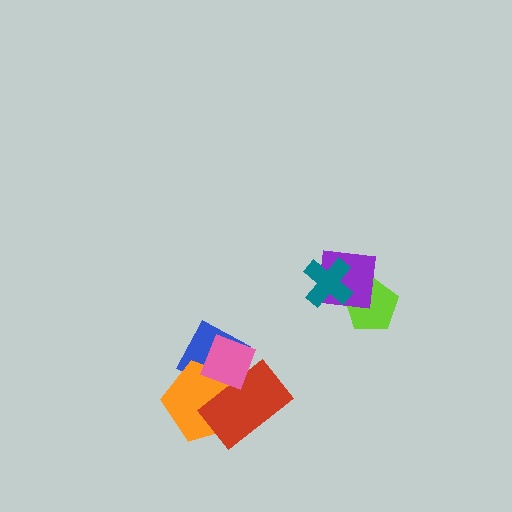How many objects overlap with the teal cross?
2 objects overlap with the teal cross.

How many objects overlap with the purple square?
2 objects overlap with the purple square.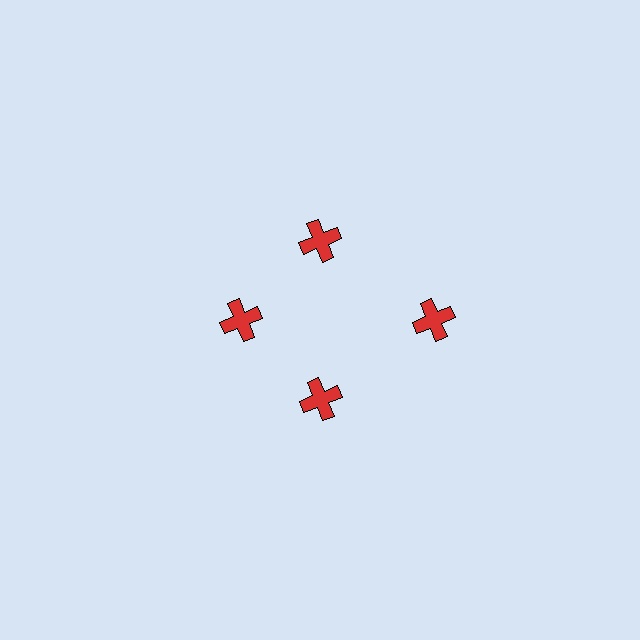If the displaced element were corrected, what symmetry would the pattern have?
It would have 4-fold rotational symmetry — the pattern would map onto itself every 90 degrees.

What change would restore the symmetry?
The symmetry would be restored by moving it inward, back onto the ring so that all 4 crosses sit at equal angles and equal distance from the center.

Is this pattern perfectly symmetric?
No. The 4 red crosses are arranged in a ring, but one element near the 3 o'clock position is pushed outward from the center, breaking the 4-fold rotational symmetry.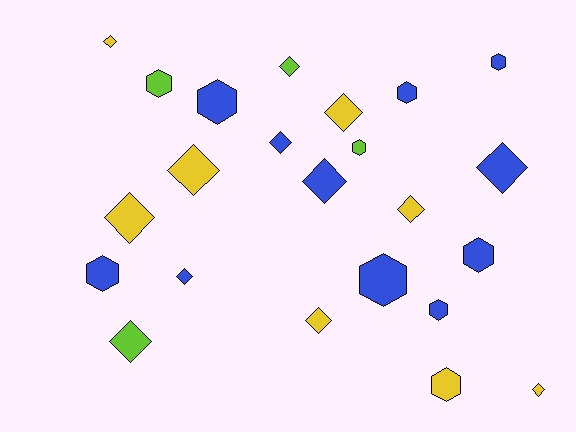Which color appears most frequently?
Blue, with 11 objects.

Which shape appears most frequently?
Diamond, with 13 objects.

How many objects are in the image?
There are 23 objects.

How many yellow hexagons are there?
There is 1 yellow hexagon.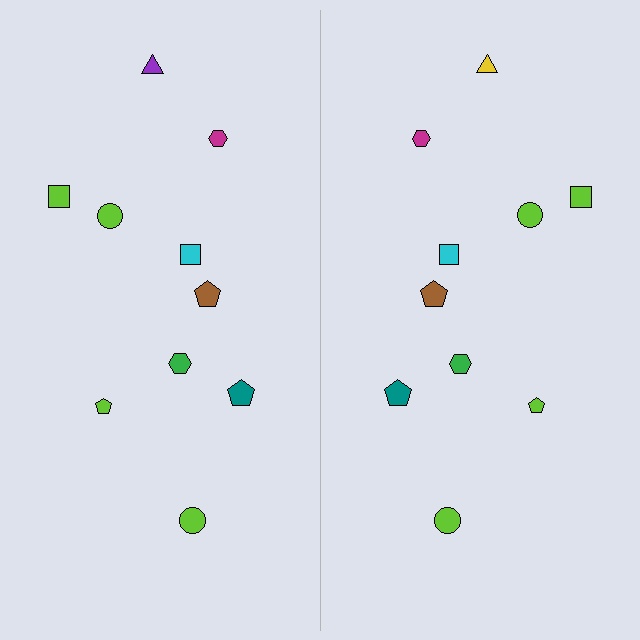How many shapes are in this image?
There are 20 shapes in this image.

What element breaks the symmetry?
The yellow triangle on the right side breaks the symmetry — its mirror counterpart is purple.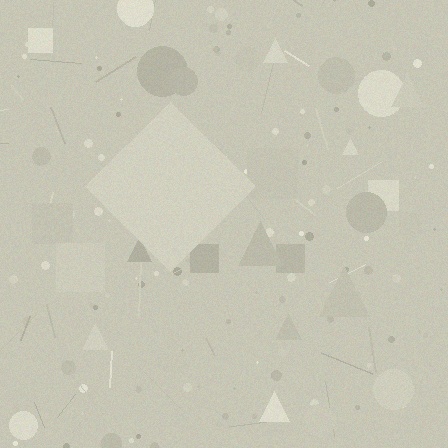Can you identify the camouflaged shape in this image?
The camouflaged shape is a diamond.